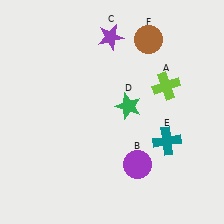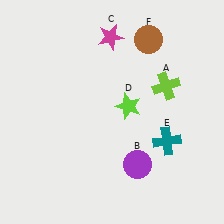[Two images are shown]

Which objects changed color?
C changed from purple to magenta. D changed from green to lime.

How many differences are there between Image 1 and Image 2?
There are 2 differences between the two images.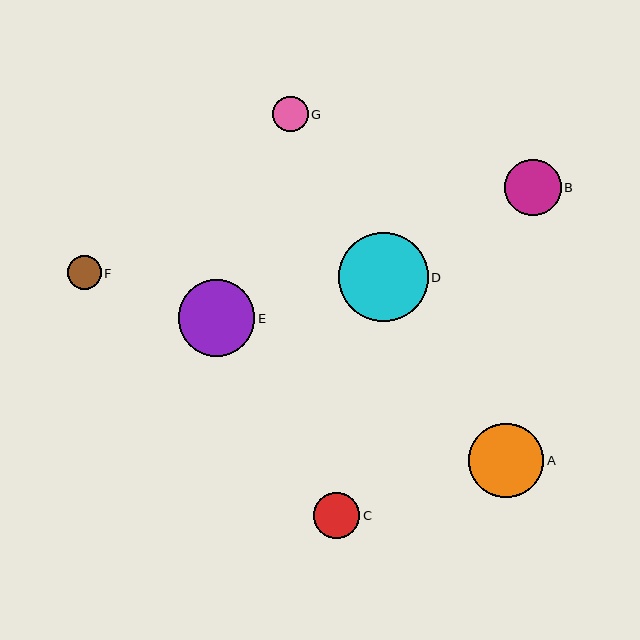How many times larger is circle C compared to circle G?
Circle C is approximately 1.3 times the size of circle G.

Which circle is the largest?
Circle D is the largest with a size of approximately 90 pixels.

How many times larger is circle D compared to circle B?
Circle D is approximately 1.6 times the size of circle B.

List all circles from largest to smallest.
From largest to smallest: D, E, A, B, C, G, F.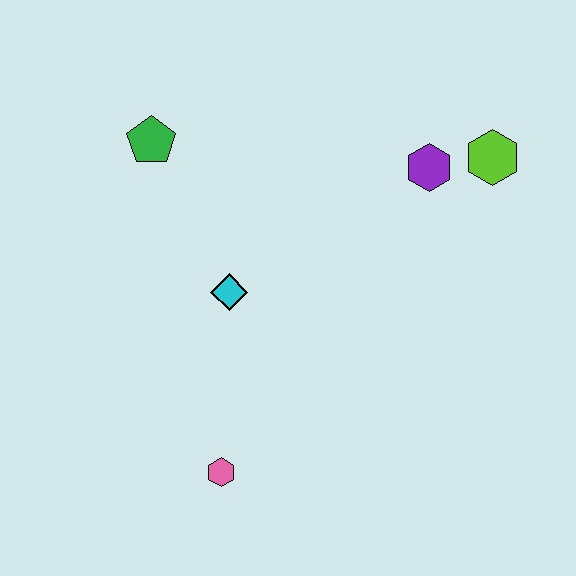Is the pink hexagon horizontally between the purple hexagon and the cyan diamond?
No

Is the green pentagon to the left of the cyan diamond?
Yes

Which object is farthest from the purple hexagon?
The pink hexagon is farthest from the purple hexagon.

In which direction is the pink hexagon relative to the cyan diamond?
The pink hexagon is below the cyan diamond.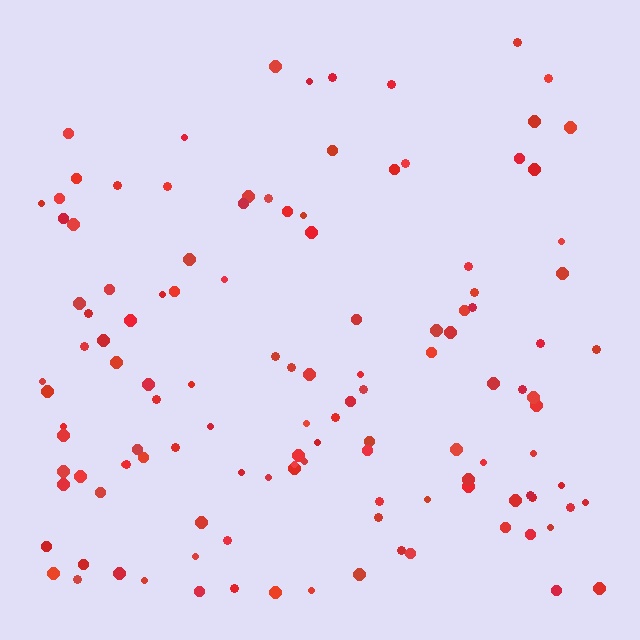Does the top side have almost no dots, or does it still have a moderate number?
Still a moderate number, just noticeably fewer than the bottom.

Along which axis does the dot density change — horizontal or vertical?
Vertical.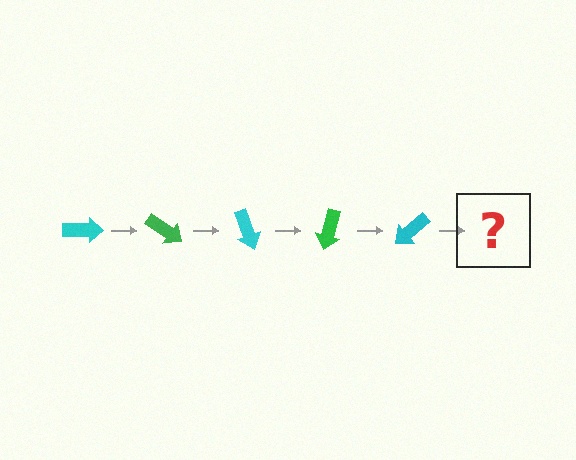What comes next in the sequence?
The next element should be a green arrow, rotated 175 degrees from the start.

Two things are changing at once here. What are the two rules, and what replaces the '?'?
The two rules are that it rotates 35 degrees each step and the color cycles through cyan and green. The '?' should be a green arrow, rotated 175 degrees from the start.